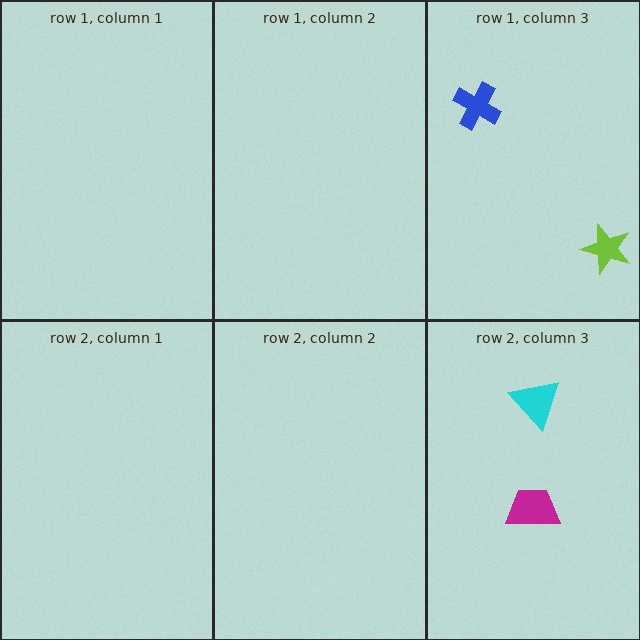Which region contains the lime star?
The row 1, column 3 region.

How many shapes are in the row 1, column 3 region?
2.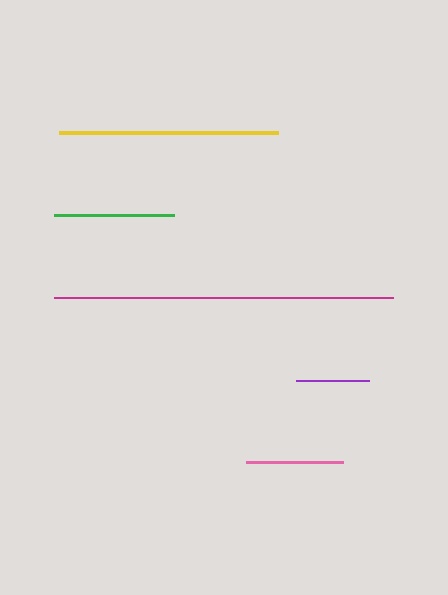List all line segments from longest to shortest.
From longest to shortest: magenta, yellow, green, pink, purple.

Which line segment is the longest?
The magenta line is the longest at approximately 339 pixels.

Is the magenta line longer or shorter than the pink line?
The magenta line is longer than the pink line.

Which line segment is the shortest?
The purple line is the shortest at approximately 73 pixels.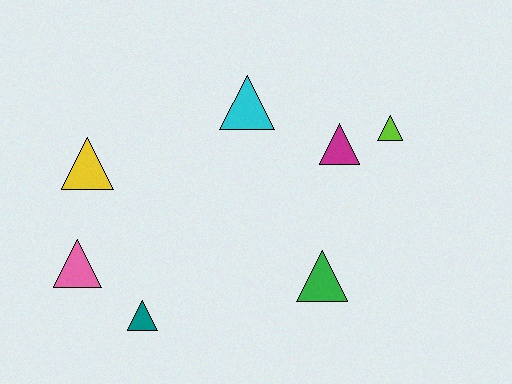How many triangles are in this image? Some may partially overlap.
There are 7 triangles.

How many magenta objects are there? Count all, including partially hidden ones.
There is 1 magenta object.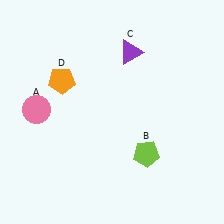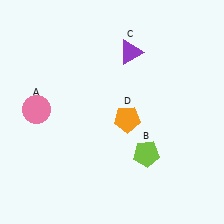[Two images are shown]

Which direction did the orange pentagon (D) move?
The orange pentagon (D) moved right.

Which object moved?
The orange pentagon (D) moved right.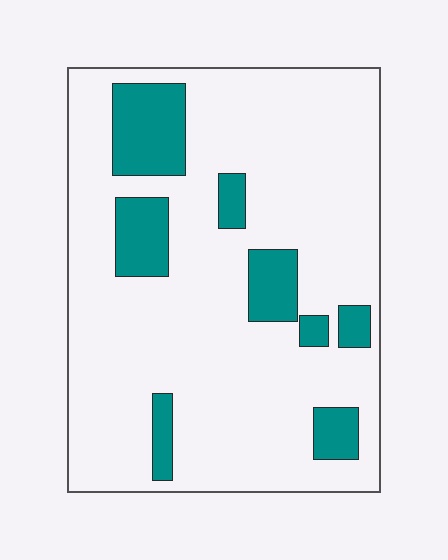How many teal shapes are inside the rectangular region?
8.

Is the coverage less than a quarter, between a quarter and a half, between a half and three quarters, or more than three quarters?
Less than a quarter.